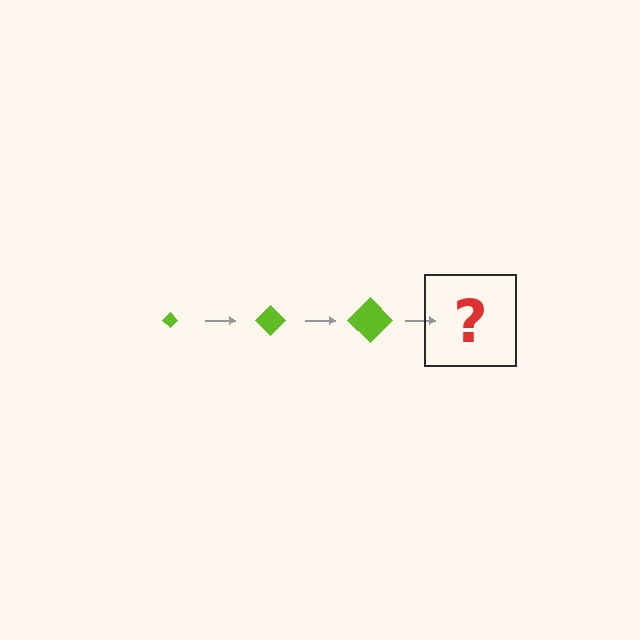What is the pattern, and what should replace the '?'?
The pattern is that the diamond gets progressively larger each step. The '?' should be a lime diamond, larger than the previous one.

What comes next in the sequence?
The next element should be a lime diamond, larger than the previous one.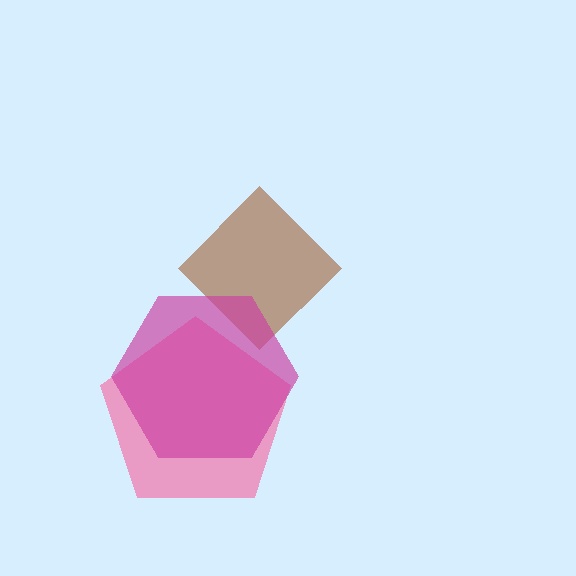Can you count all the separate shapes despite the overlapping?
Yes, there are 3 separate shapes.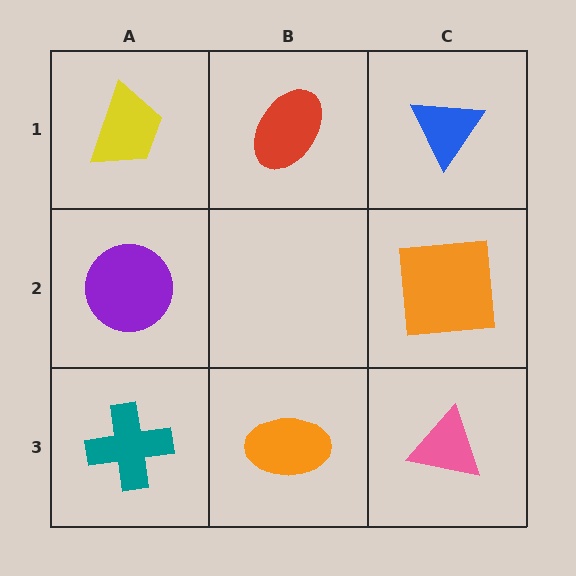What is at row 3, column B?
An orange ellipse.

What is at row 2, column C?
An orange square.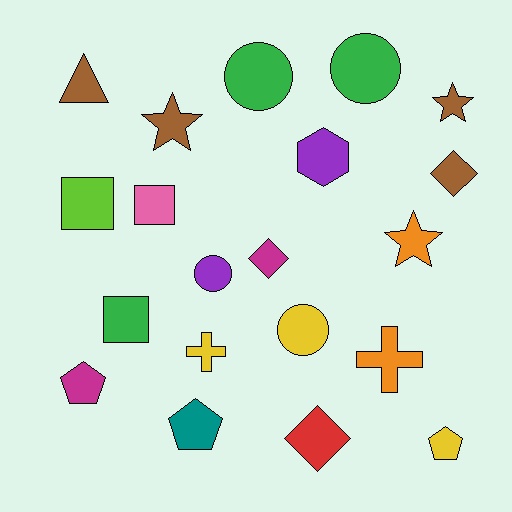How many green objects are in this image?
There are 3 green objects.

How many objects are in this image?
There are 20 objects.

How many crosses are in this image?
There are 2 crosses.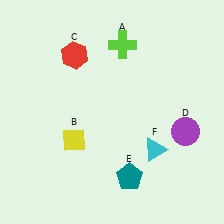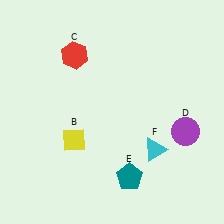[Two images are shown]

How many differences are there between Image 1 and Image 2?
There is 1 difference between the two images.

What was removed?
The lime cross (A) was removed in Image 2.